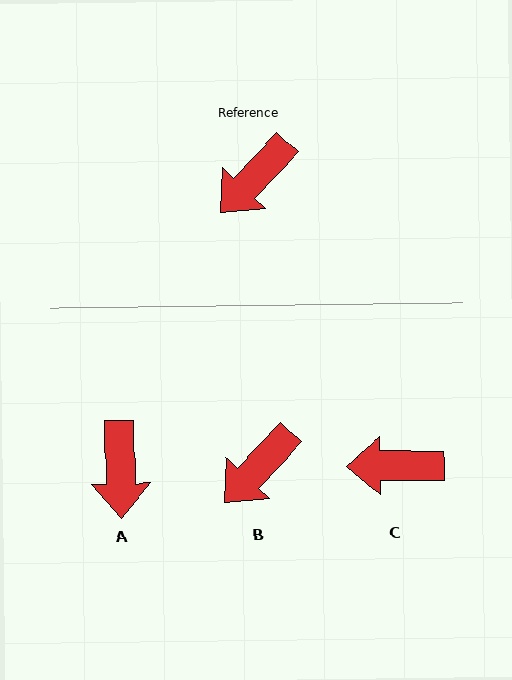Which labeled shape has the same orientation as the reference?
B.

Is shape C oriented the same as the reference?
No, it is off by about 47 degrees.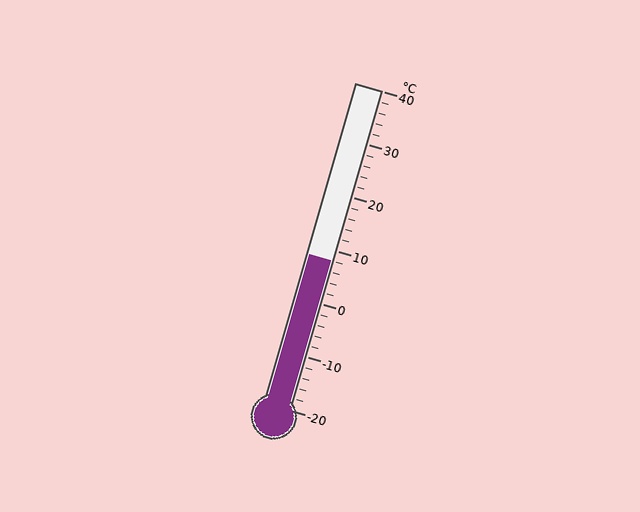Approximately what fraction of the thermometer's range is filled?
The thermometer is filled to approximately 45% of its range.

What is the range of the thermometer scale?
The thermometer scale ranges from -20°C to 40°C.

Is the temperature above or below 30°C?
The temperature is below 30°C.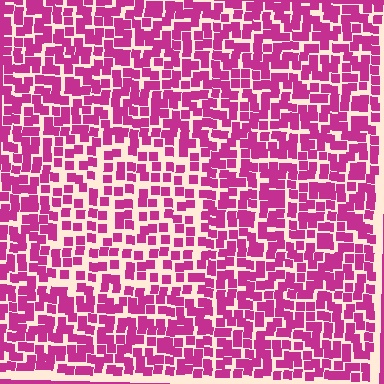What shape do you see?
I see a rectangle.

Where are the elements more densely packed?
The elements are more densely packed outside the rectangle boundary.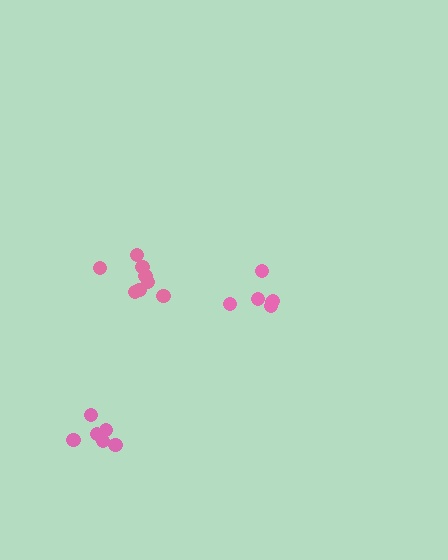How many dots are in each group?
Group 1: 6 dots, Group 2: 8 dots, Group 3: 6 dots (20 total).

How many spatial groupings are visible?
There are 3 spatial groupings.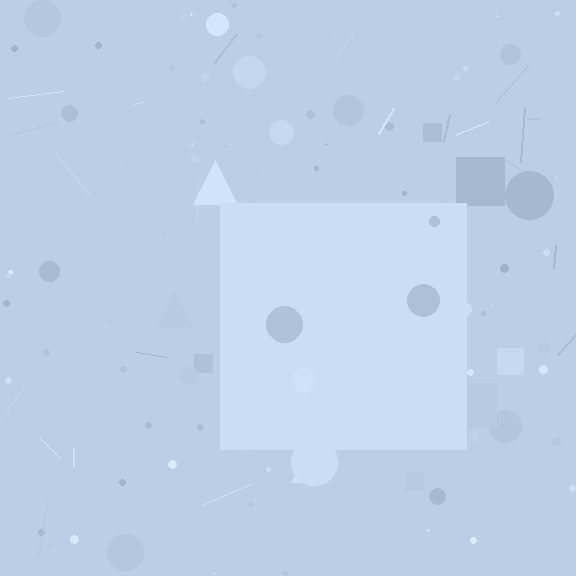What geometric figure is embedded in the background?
A square is embedded in the background.